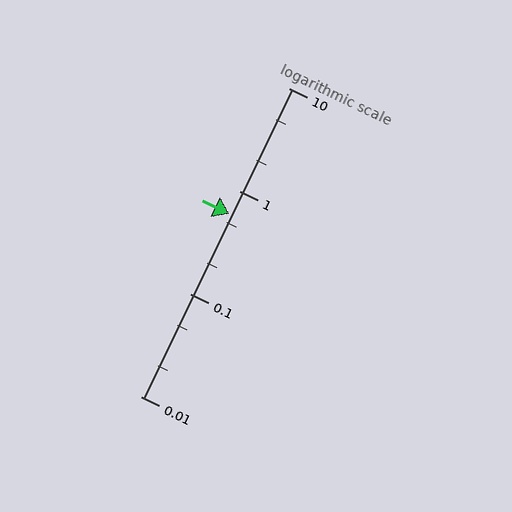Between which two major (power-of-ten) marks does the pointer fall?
The pointer is between 0.1 and 1.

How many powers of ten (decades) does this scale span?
The scale spans 3 decades, from 0.01 to 10.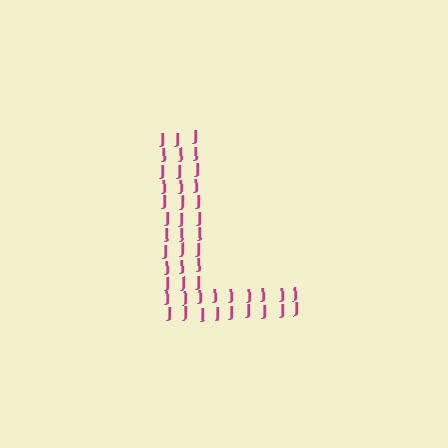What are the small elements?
The small elements are letter J's.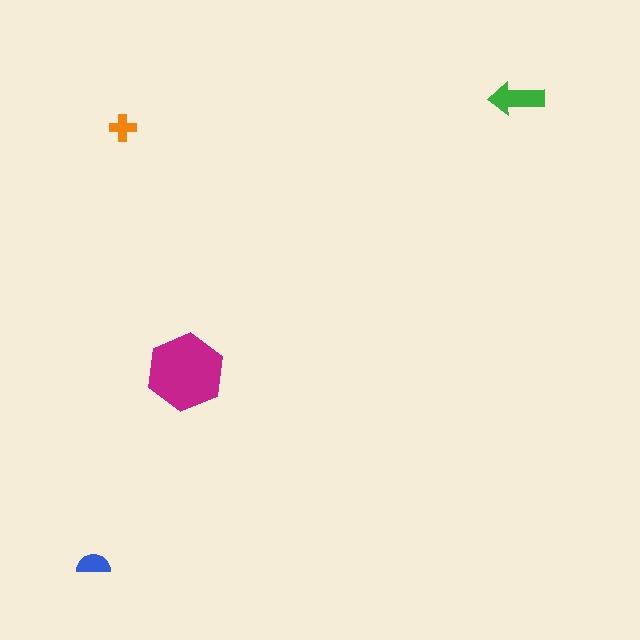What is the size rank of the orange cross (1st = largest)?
4th.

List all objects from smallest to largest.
The orange cross, the blue semicircle, the green arrow, the magenta hexagon.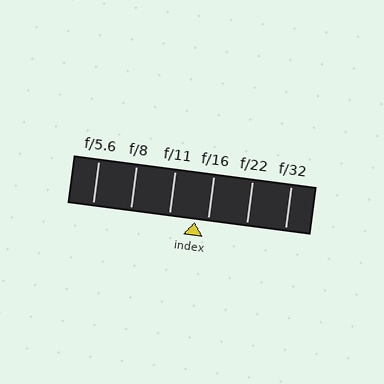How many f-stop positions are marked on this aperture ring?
There are 6 f-stop positions marked.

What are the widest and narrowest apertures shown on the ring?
The widest aperture shown is f/5.6 and the narrowest is f/32.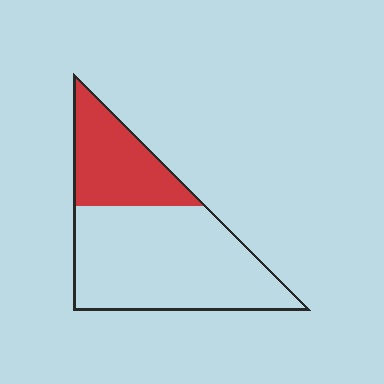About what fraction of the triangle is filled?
About one third (1/3).